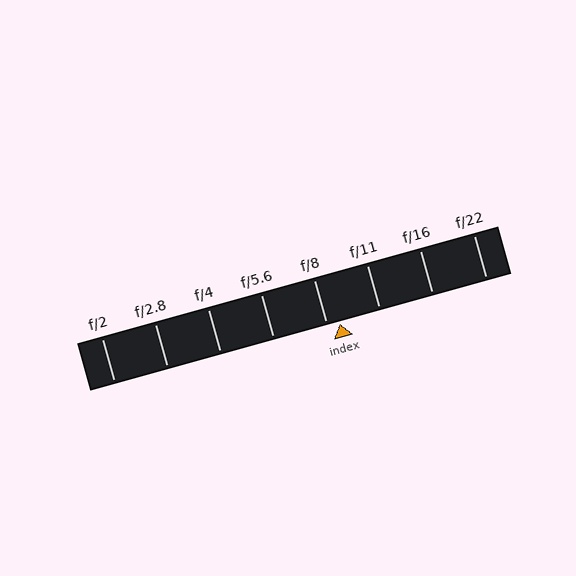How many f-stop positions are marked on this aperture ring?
There are 8 f-stop positions marked.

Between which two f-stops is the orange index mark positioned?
The index mark is between f/8 and f/11.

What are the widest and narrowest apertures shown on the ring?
The widest aperture shown is f/2 and the narrowest is f/22.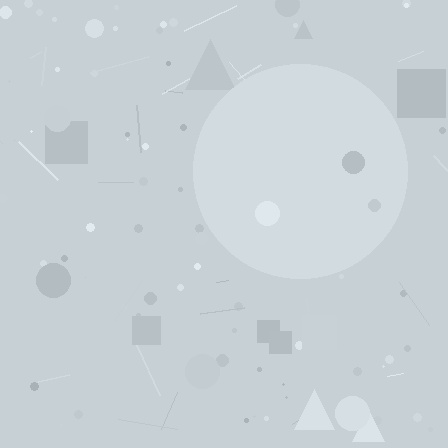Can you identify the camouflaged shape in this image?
The camouflaged shape is a circle.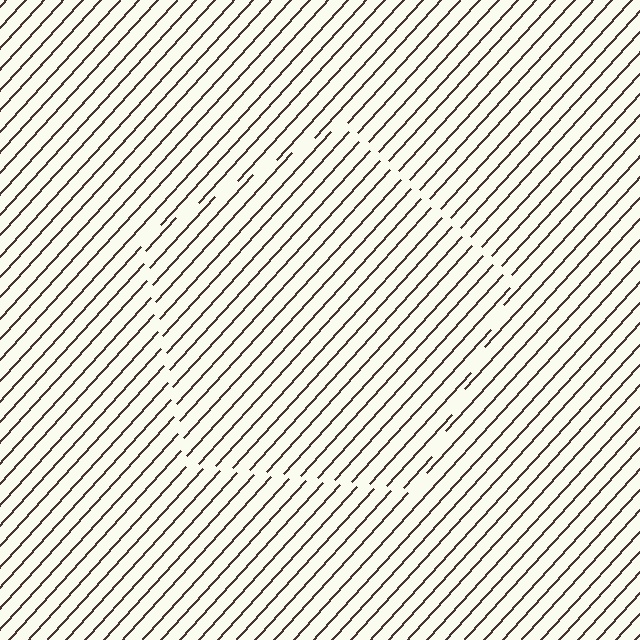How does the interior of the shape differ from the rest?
The interior of the shape contains the same grating, shifted by half a period — the contour is defined by the phase discontinuity where line-ends from the inner and outer gratings abut.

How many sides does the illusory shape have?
5 sides — the line-ends trace a pentagon.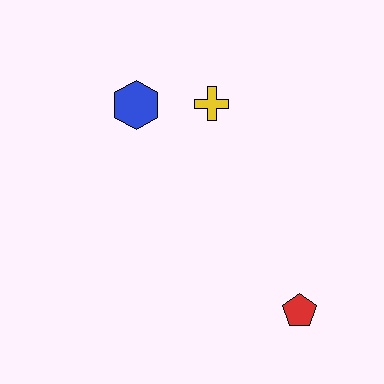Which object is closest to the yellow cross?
The blue hexagon is closest to the yellow cross.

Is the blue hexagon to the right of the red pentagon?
No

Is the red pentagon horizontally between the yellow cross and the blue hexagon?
No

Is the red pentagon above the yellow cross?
No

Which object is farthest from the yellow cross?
The red pentagon is farthest from the yellow cross.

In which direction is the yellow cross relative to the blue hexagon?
The yellow cross is to the right of the blue hexagon.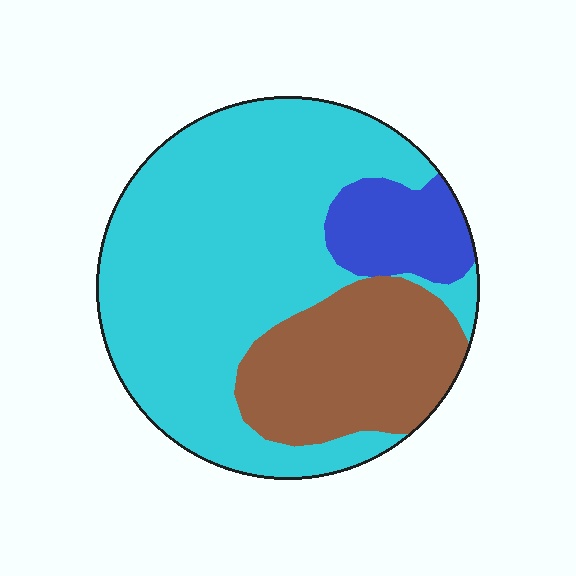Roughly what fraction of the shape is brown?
Brown takes up less than a quarter of the shape.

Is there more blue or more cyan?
Cyan.